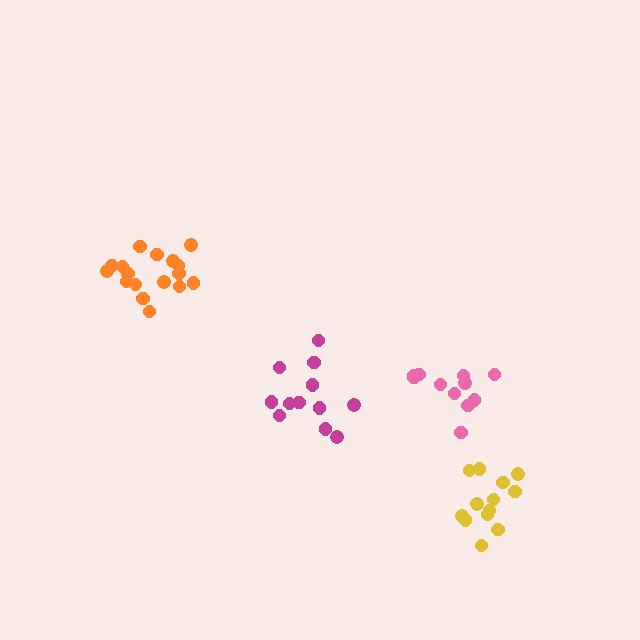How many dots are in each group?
Group 1: 11 dots, Group 2: 13 dots, Group 3: 12 dots, Group 4: 17 dots (53 total).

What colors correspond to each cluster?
The clusters are colored: pink, yellow, magenta, orange.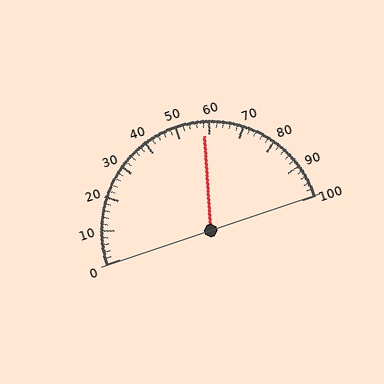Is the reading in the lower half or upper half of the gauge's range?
The reading is in the upper half of the range (0 to 100).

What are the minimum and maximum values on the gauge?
The gauge ranges from 0 to 100.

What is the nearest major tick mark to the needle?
The nearest major tick mark is 60.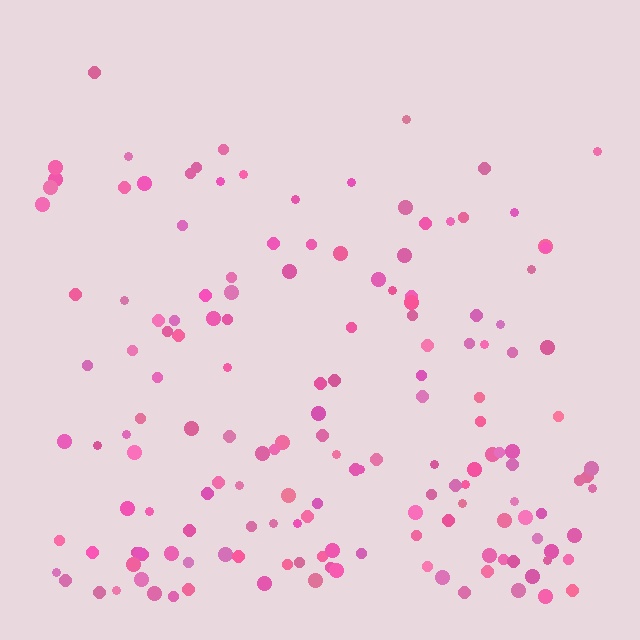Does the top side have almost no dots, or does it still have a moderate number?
Still a moderate number, just noticeably fewer than the bottom.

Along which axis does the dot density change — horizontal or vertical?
Vertical.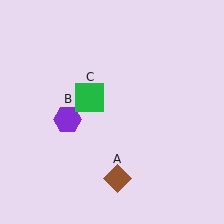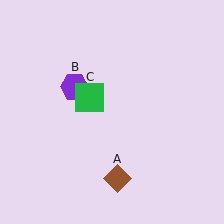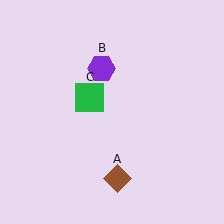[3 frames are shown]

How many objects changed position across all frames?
1 object changed position: purple hexagon (object B).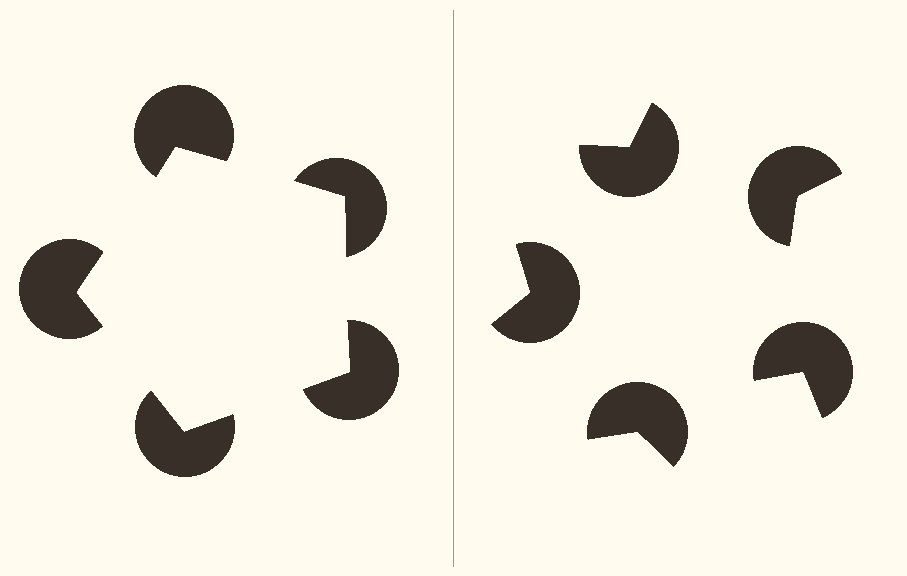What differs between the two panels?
The pac-man discs are positioned identically on both sides; only the wedge orientations differ. On the left they align to a pentagon; on the right they are misaligned.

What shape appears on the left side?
An illusory pentagon.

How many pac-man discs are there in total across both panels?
10 — 5 on each side.